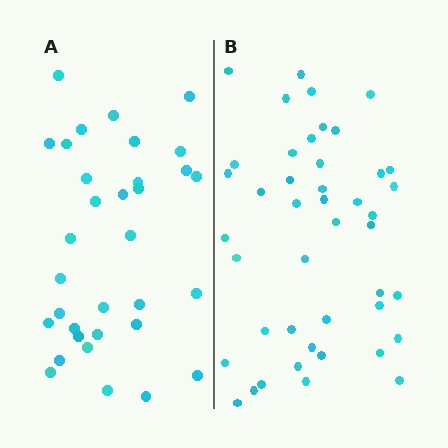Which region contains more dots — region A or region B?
Region B (the right region) has more dots.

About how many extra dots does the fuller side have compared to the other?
Region B has roughly 12 or so more dots than region A.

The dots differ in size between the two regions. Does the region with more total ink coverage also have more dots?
No. Region A has more total ink coverage because its dots are larger, but region B actually contains more individual dots. Total area can be misleading — the number of items is what matters here.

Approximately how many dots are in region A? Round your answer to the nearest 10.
About 30 dots. (The exact count is 33, which rounds to 30.)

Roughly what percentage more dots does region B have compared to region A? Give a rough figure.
About 35% more.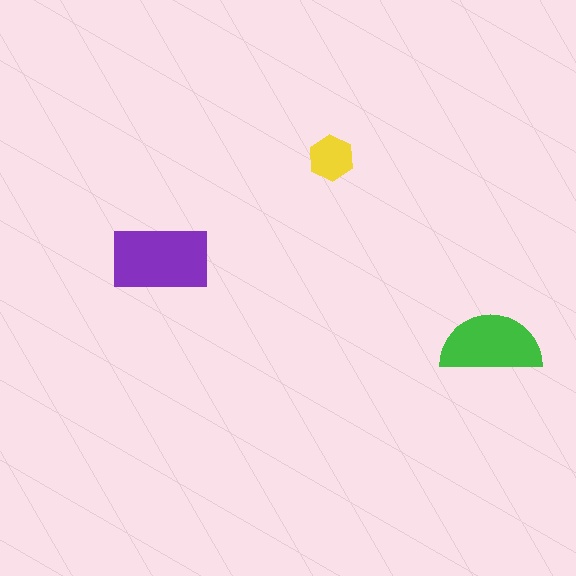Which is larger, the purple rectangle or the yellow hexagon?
The purple rectangle.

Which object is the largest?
The purple rectangle.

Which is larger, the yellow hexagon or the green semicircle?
The green semicircle.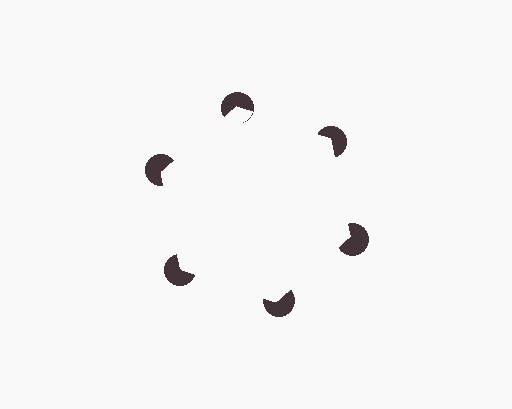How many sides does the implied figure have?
6 sides.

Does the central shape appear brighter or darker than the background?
It typically appears slightly brighter than the background, even though no actual brightness change is drawn.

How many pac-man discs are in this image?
There are 6 — one at each vertex of the illusory hexagon.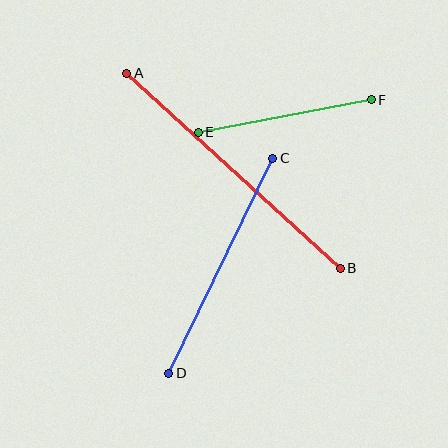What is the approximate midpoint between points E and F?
The midpoint is at approximately (285, 116) pixels.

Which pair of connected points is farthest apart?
Points A and B are farthest apart.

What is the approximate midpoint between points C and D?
The midpoint is at approximately (221, 266) pixels.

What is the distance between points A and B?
The distance is approximately 289 pixels.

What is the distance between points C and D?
The distance is approximately 239 pixels.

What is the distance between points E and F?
The distance is approximately 176 pixels.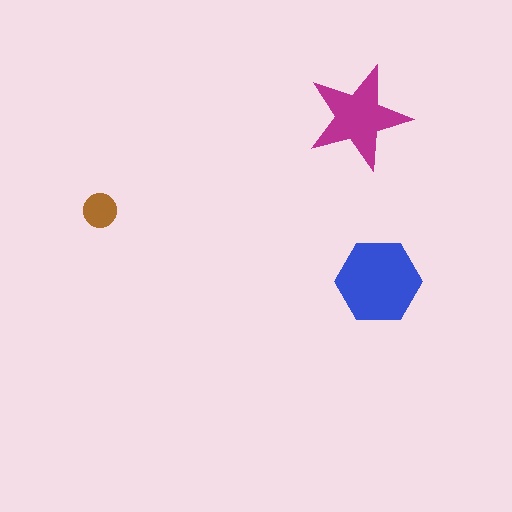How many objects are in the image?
There are 3 objects in the image.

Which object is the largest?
The blue hexagon.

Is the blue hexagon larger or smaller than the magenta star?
Larger.